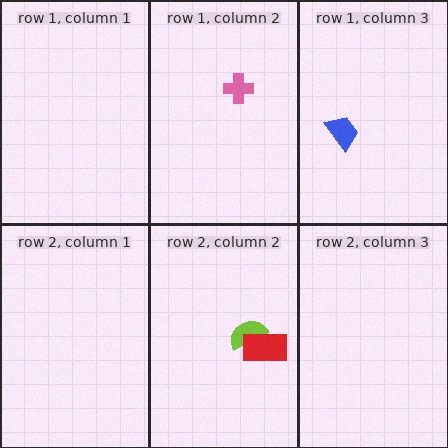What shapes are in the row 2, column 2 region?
The lime semicircle, the red rectangle.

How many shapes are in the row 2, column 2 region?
2.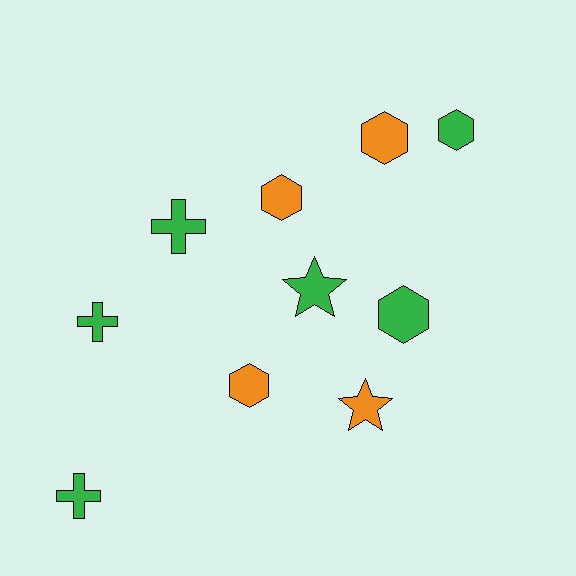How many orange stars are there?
There is 1 orange star.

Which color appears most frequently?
Green, with 6 objects.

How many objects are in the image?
There are 10 objects.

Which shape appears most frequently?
Hexagon, with 5 objects.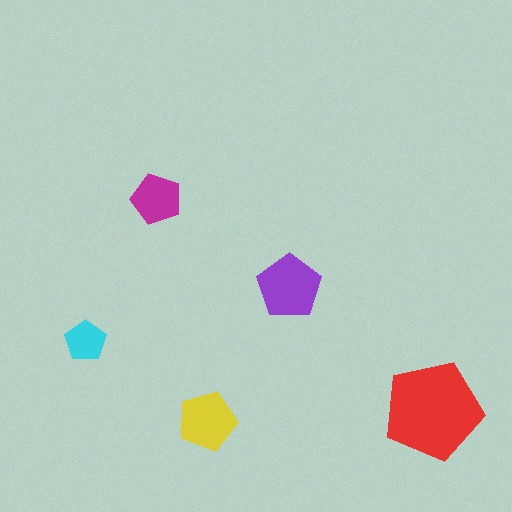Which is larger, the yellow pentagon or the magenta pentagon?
The yellow one.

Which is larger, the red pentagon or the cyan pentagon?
The red one.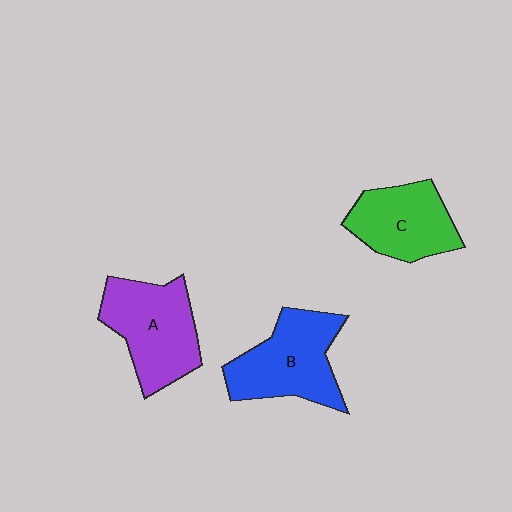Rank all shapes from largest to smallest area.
From largest to smallest: A (purple), B (blue), C (green).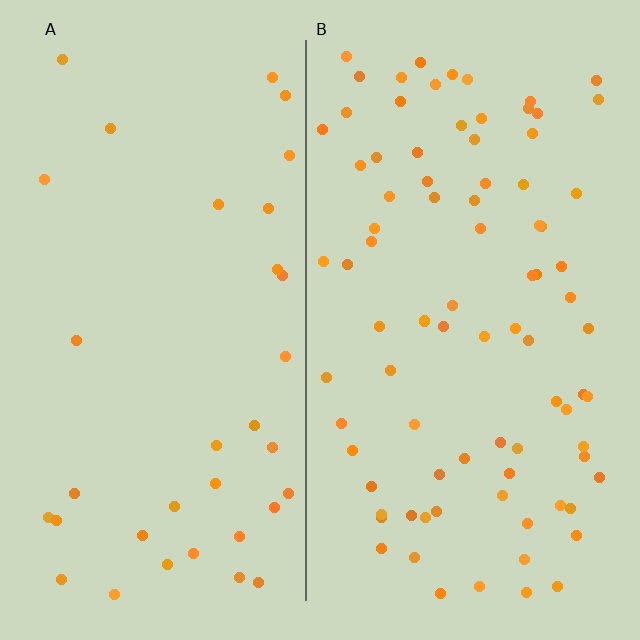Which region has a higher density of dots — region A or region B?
B (the right).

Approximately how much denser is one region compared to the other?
Approximately 2.5× — region B over region A.